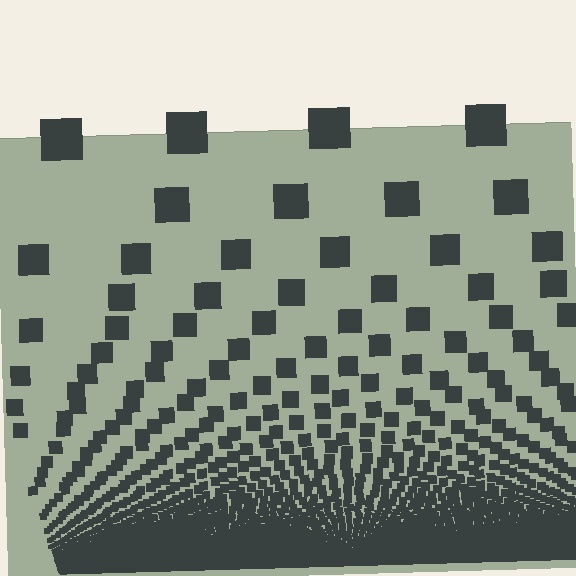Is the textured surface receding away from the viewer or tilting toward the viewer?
The surface appears to tilt toward the viewer. Texture elements get larger and sparser toward the top.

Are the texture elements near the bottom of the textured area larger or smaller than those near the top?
Smaller. The gradient is inverted — elements near the bottom are smaller and denser.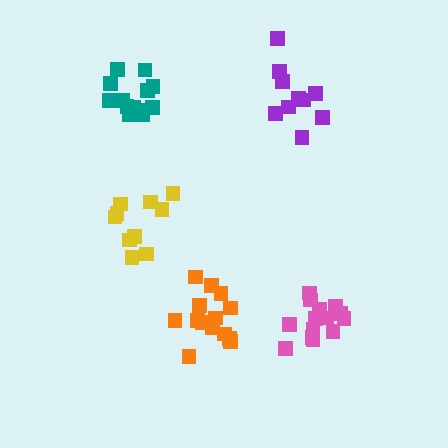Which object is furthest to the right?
The pink cluster is rightmost.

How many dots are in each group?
Group 1: 14 dots, Group 2: 13 dots, Group 3: 10 dots, Group 4: 14 dots, Group 5: 10 dots (61 total).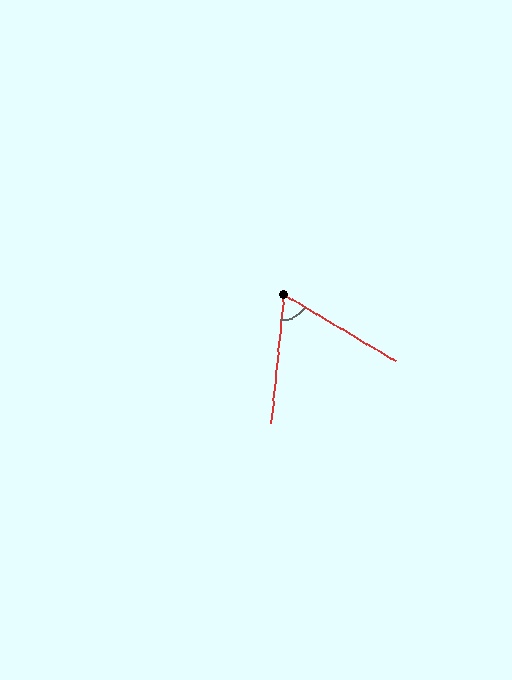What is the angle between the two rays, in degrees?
Approximately 65 degrees.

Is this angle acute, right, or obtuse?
It is acute.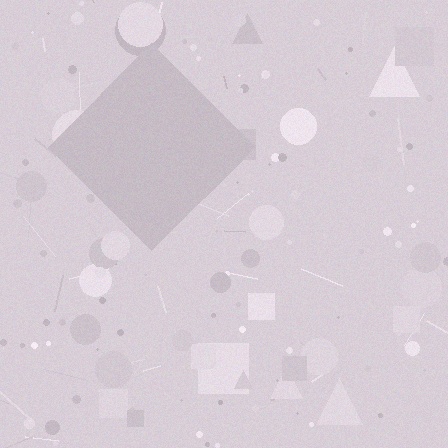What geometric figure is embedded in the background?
A diamond is embedded in the background.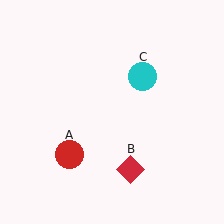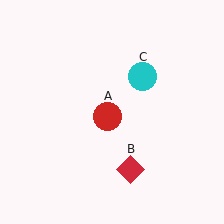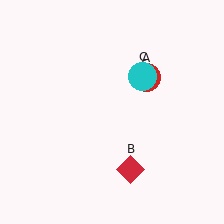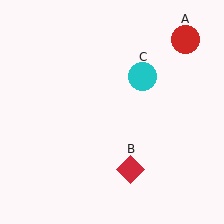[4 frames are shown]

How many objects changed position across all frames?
1 object changed position: red circle (object A).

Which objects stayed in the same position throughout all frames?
Red diamond (object B) and cyan circle (object C) remained stationary.